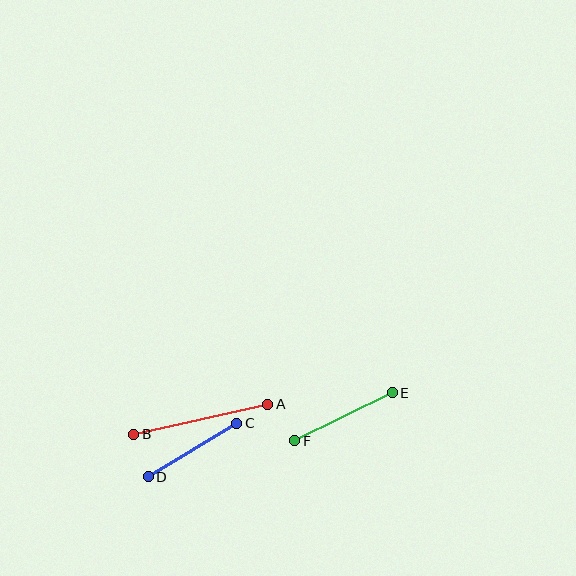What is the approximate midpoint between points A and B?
The midpoint is at approximately (201, 419) pixels.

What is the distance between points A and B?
The distance is approximately 137 pixels.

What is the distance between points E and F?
The distance is approximately 109 pixels.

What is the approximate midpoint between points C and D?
The midpoint is at approximately (192, 450) pixels.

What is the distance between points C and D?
The distance is approximately 103 pixels.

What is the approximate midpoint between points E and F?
The midpoint is at approximately (343, 417) pixels.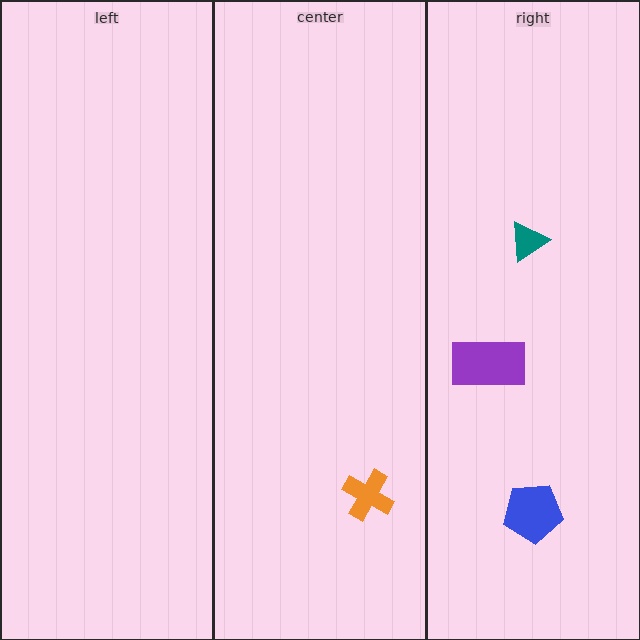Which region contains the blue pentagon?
The right region.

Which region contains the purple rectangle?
The right region.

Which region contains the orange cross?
The center region.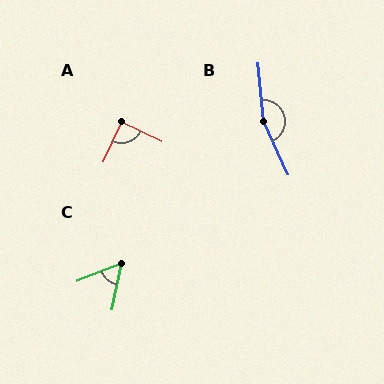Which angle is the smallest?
C, at approximately 57 degrees.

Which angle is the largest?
B, at approximately 161 degrees.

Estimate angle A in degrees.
Approximately 89 degrees.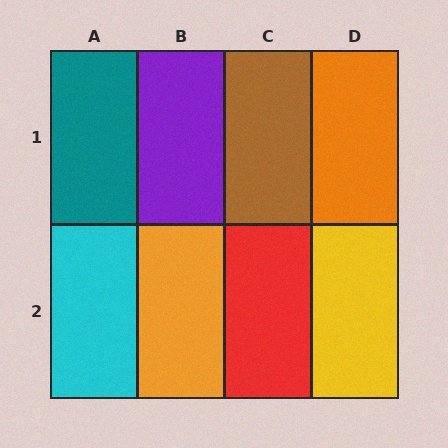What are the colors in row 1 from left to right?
Teal, purple, brown, orange.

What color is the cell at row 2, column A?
Cyan.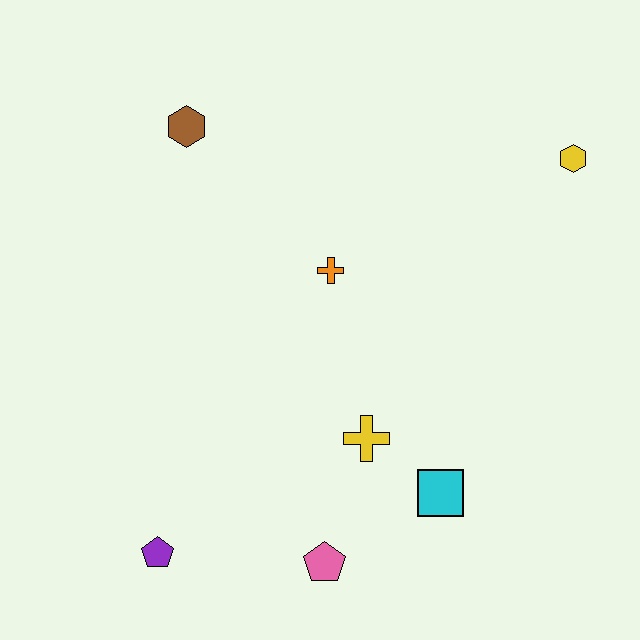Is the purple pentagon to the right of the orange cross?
No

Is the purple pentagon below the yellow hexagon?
Yes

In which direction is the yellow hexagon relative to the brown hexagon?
The yellow hexagon is to the right of the brown hexagon.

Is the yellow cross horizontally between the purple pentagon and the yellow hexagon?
Yes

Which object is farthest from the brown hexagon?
The pink pentagon is farthest from the brown hexagon.